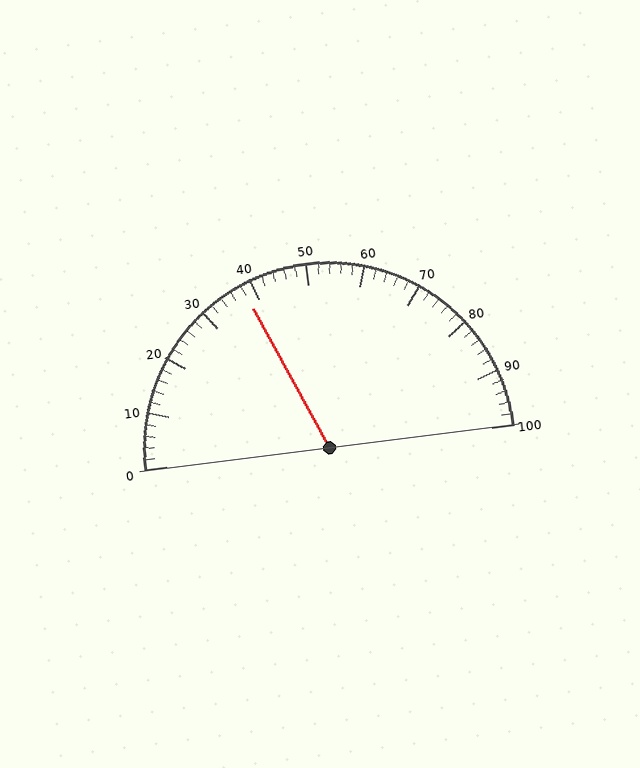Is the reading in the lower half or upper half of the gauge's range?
The reading is in the lower half of the range (0 to 100).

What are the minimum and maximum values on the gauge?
The gauge ranges from 0 to 100.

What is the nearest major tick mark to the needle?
The nearest major tick mark is 40.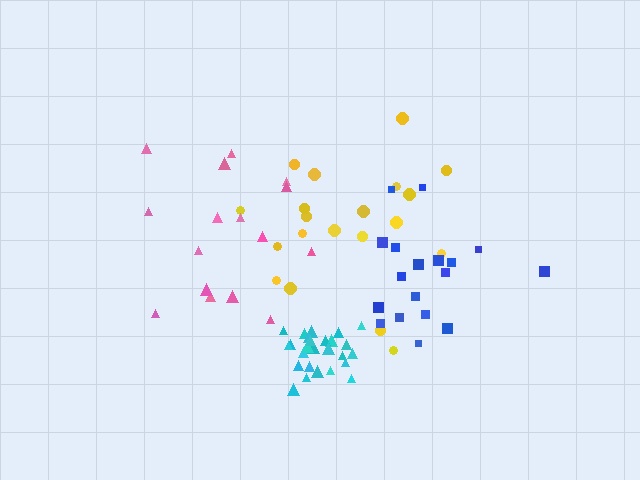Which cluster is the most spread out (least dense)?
Pink.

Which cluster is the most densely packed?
Cyan.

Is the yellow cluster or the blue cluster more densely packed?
Blue.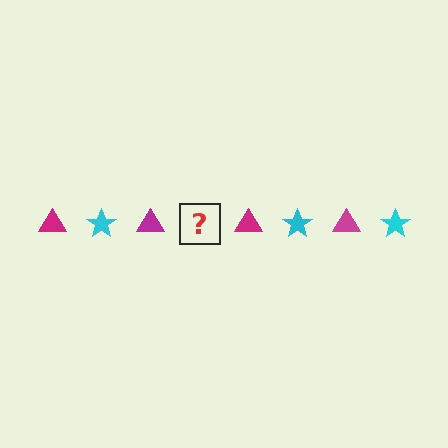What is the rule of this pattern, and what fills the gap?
The rule is that the pattern alternates between magenta triangle and cyan star. The gap should be filled with a cyan star.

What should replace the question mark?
The question mark should be replaced with a cyan star.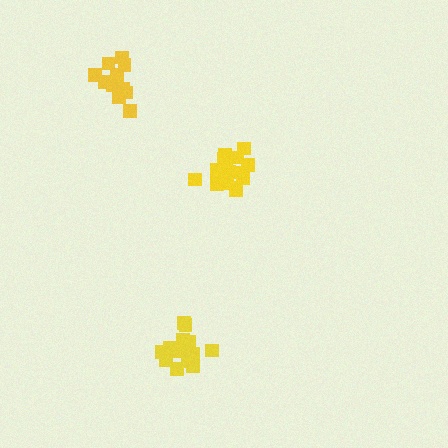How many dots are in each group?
Group 1: 12 dots, Group 2: 17 dots, Group 3: 16 dots (45 total).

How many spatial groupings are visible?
There are 3 spatial groupings.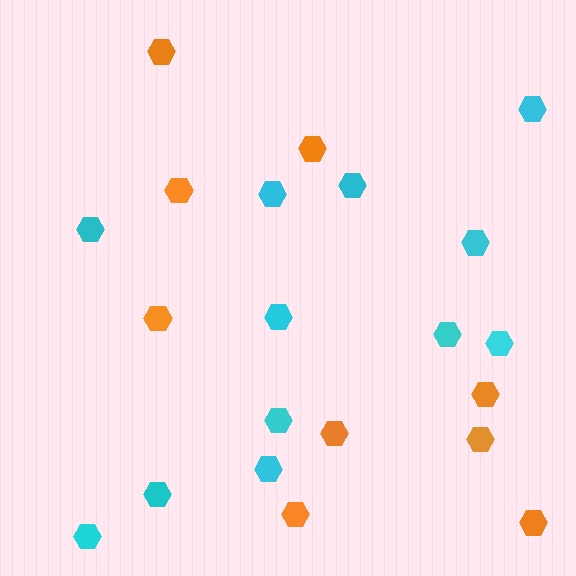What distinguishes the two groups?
There are 2 groups: one group of cyan hexagons (12) and one group of orange hexagons (9).